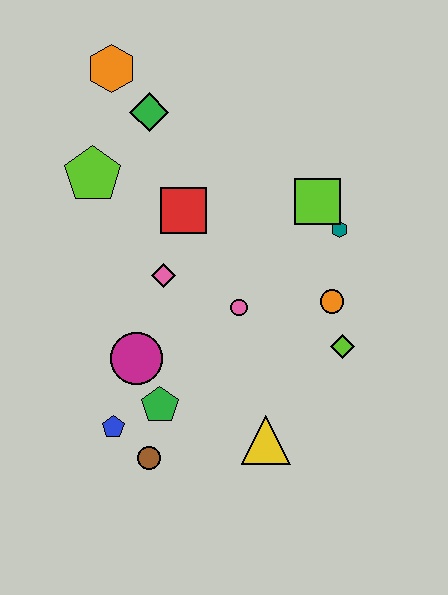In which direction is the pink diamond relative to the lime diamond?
The pink diamond is to the left of the lime diamond.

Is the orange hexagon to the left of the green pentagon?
Yes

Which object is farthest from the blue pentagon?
The orange hexagon is farthest from the blue pentagon.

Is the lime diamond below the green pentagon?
No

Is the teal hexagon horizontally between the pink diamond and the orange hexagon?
No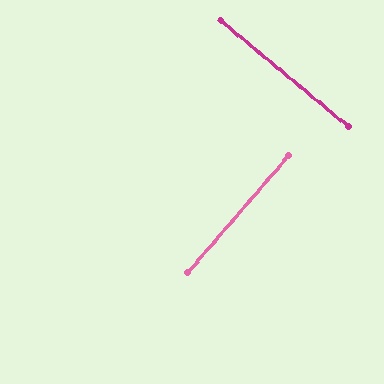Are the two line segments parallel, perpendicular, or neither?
Perpendicular — they meet at approximately 89°.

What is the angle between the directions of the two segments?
Approximately 89 degrees.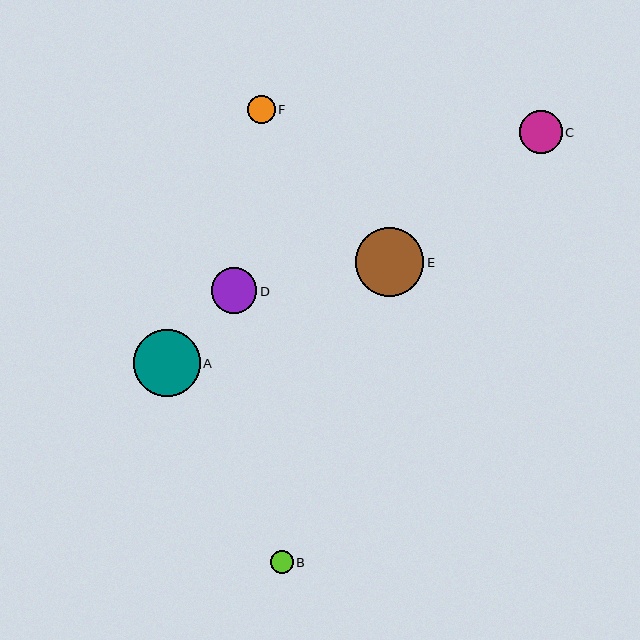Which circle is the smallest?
Circle B is the smallest with a size of approximately 23 pixels.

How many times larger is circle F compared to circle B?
Circle F is approximately 1.2 times the size of circle B.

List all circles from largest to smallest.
From largest to smallest: E, A, D, C, F, B.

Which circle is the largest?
Circle E is the largest with a size of approximately 69 pixels.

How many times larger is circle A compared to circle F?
Circle A is approximately 2.5 times the size of circle F.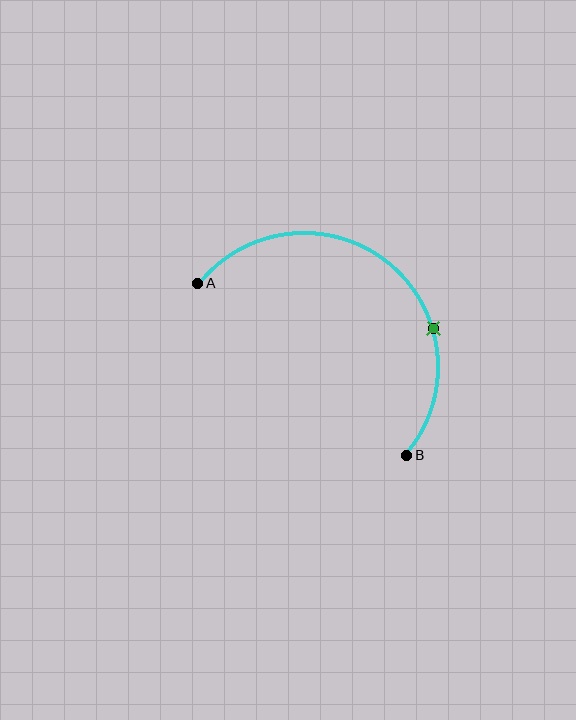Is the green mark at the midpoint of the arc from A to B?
No. The green mark lies on the arc but is closer to endpoint B. The arc midpoint would be at the point on the curve equidistant along the arc from both A and B.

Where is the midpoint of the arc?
The arc midpoint is the point on the curve farthest from the straight line joining A and B. It sits above and to the right of that line.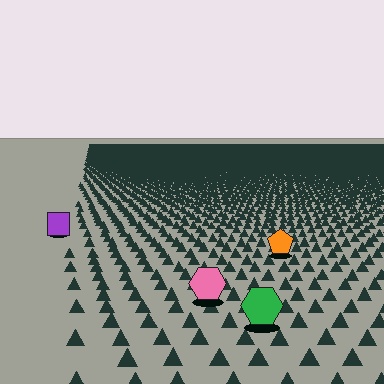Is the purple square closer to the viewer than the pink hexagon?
No. The pink hexagon is closer — you can tell from the texture gradient: the ground texture is coarser near it.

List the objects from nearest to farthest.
From nearest to farthest: the green hexagon, the pink hexagon, the orange pentagon, the purple square.